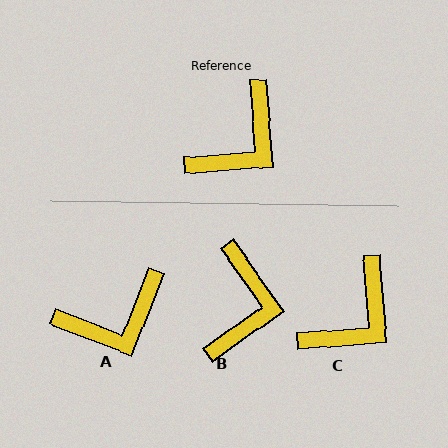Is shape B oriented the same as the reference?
No, it is off by about 31 degrees.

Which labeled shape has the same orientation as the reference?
C.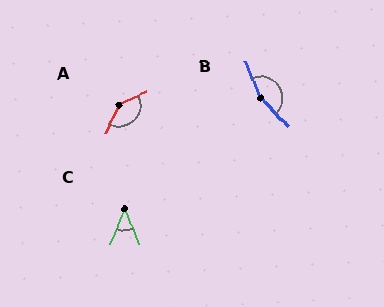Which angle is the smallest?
C, at approximately 44 degrees.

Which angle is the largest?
B, at approximately 159 degrees.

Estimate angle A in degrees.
Approximately 140 degrees.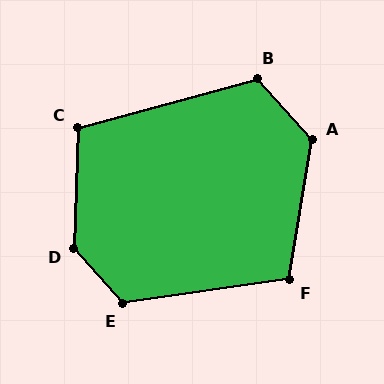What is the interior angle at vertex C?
Approximately 107 degrees (obtuse).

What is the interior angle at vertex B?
Approximately 117 degrees (obtuse).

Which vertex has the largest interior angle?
D, at approximately 136 degrees.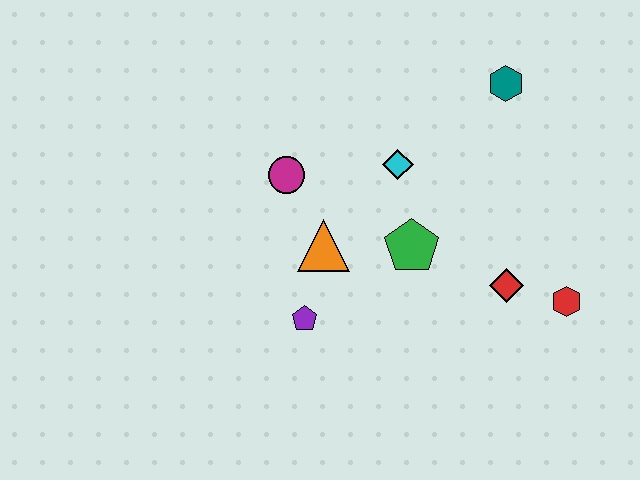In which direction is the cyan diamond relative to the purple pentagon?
The cyan diamond is above the purple pentagon.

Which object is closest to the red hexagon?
The red diamond is closest to the red hexagon.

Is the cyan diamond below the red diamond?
No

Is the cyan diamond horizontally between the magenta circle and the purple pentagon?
No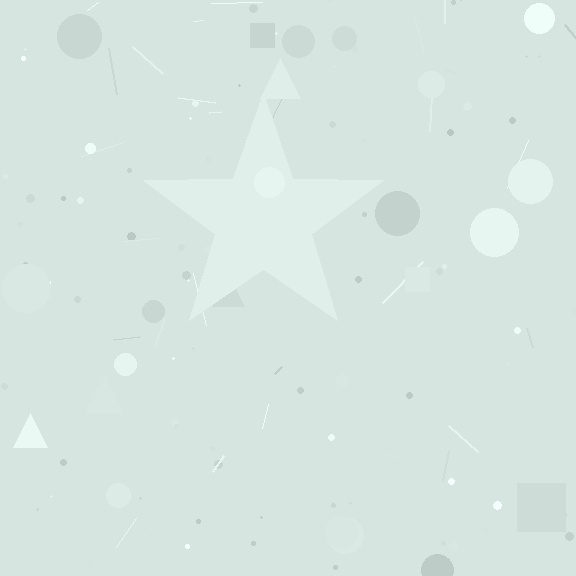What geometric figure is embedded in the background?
A star is embedded in the background.